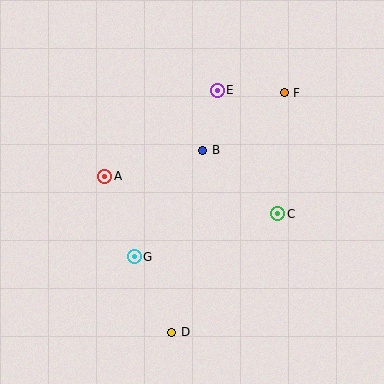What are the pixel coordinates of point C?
Point C is at (278, 214).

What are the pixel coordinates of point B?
Point B is at (203, 150).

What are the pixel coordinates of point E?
Point E is at (217, 90).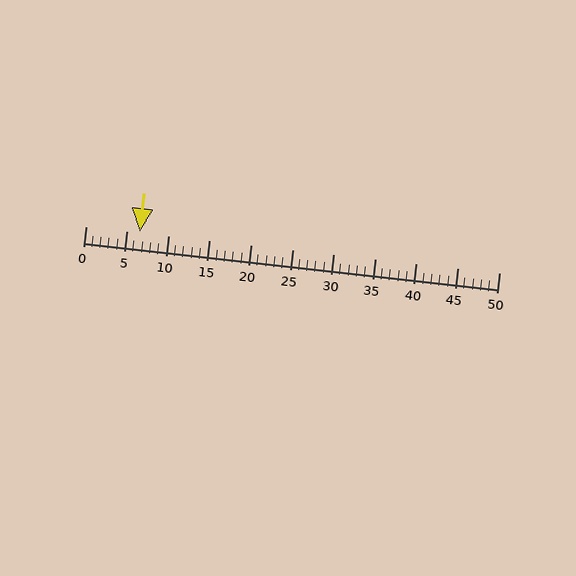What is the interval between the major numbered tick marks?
The major tick marks are spaced 5 units apart.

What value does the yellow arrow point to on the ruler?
The yellow arrow points to approximately 6.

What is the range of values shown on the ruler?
The ruler shows values from 0 to 50.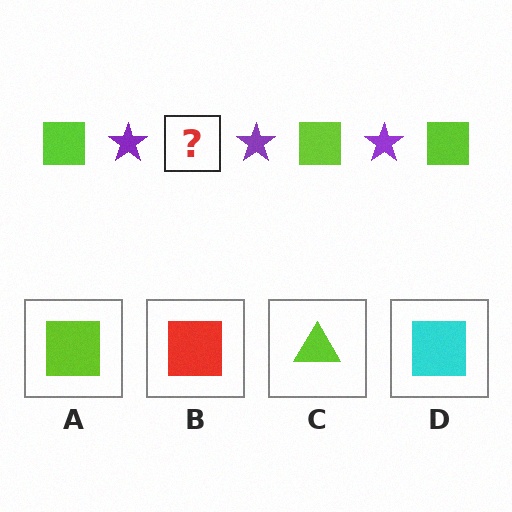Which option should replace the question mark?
Option A.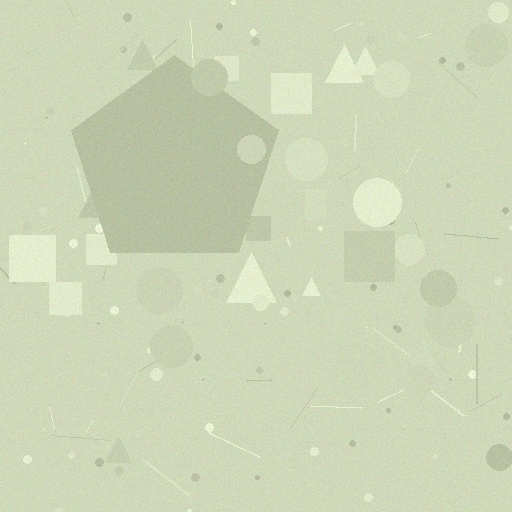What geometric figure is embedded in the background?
A pentagon is embedded in the background.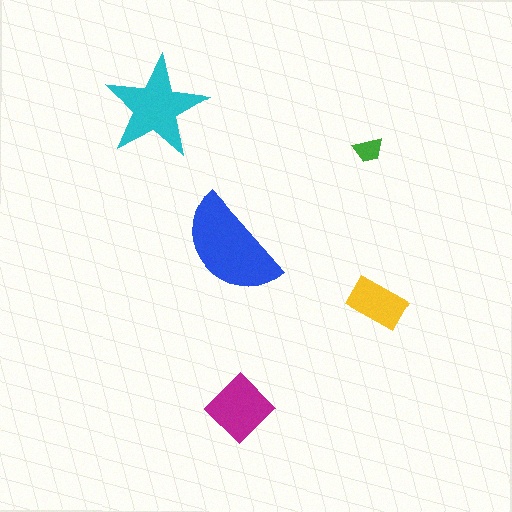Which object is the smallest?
The green trapezoid.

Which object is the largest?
The blue semicircle.